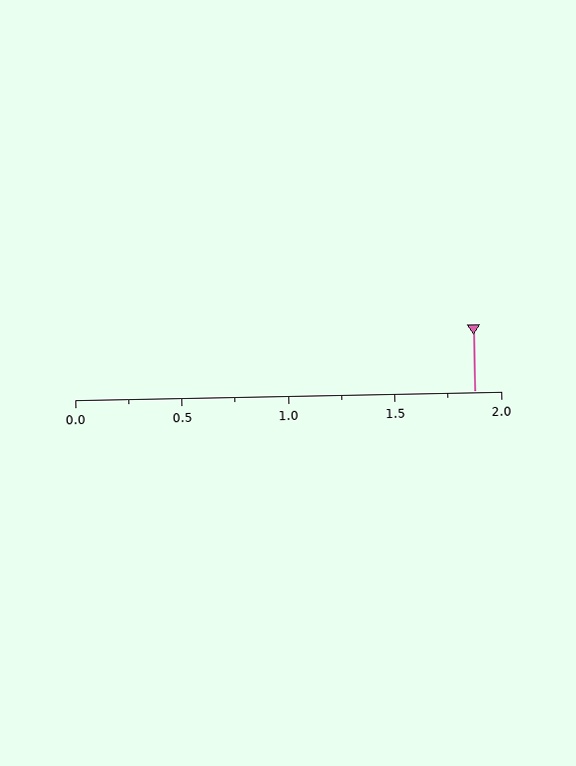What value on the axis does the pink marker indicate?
The marker indicates approximately 1.88.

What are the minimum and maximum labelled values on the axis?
The axis runs from 0.0 to 2.0.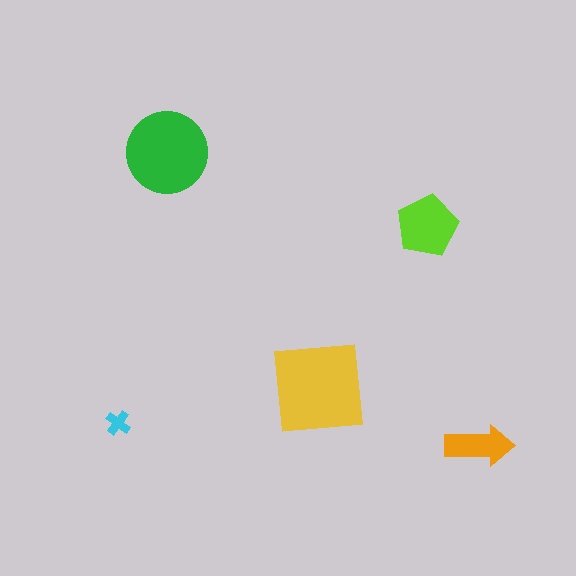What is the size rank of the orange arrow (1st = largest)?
4th.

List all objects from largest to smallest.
The yellow square, the green circle, the lime pentagon, the orange arrow, the cyan cross.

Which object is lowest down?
The orange arrow is bottommost.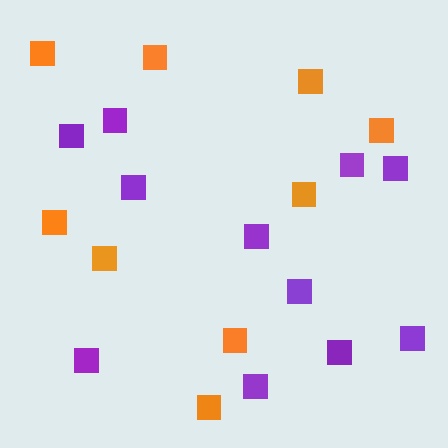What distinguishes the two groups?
There are 2 groups: one group of purple squares (11) and one group of orange squares (9).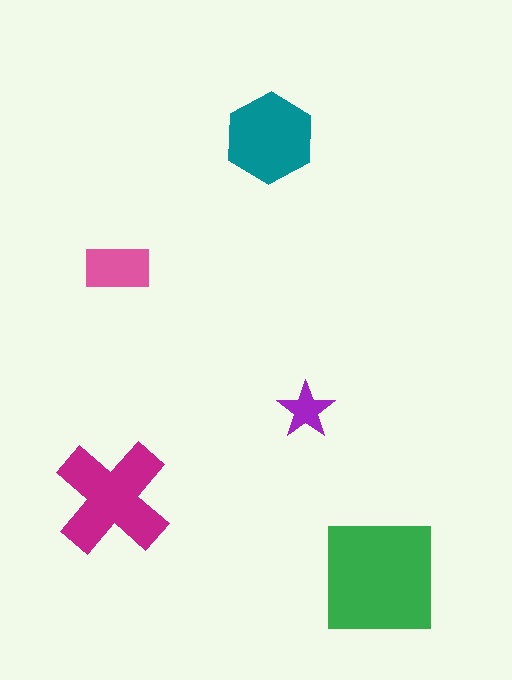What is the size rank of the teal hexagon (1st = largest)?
3rd.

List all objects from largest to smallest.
The green square, the magenta cross, the teal hexagon, the pink rectangle, the purple star.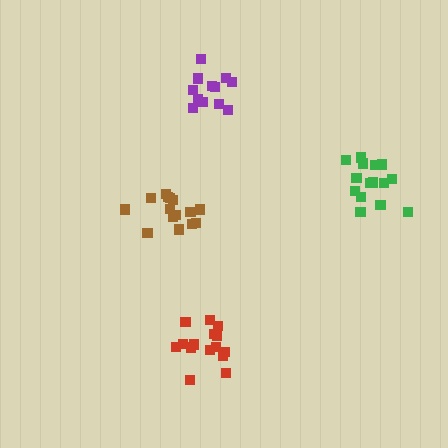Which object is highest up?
The purple cluster is topmost.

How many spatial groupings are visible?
There are 4 spatial groupings.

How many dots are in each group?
Group 1: 15 dots, Group 2: 15 dots, Group 3: 13 dots, Group 4: 15 dots (58 total).